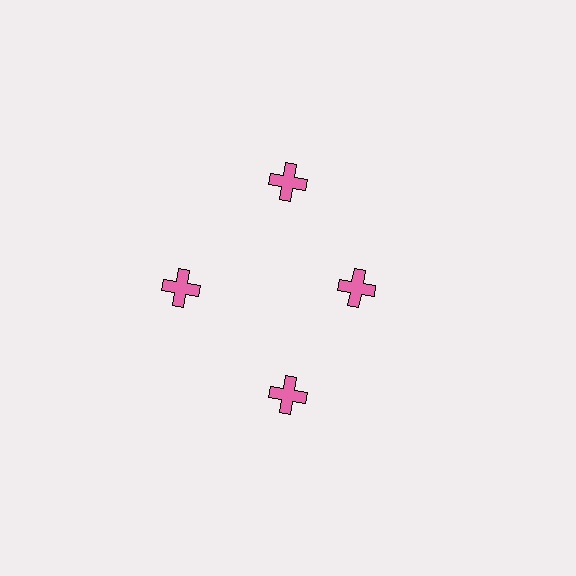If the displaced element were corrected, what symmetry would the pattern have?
It would have 4-fold rotational symmetry — the pattern would map onto itself every 90 degrees.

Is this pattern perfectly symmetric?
No. The 4 pink crosses are arranged in a ring, but one element near the 3 o'clock position is pulled inward toward the center, breaking the 4-fold rotational symmetry.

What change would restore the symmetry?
The symmetry would be restored by moving it outward, back onto the ring so that all 4 crosses sit at equal angles and equal distance from the center.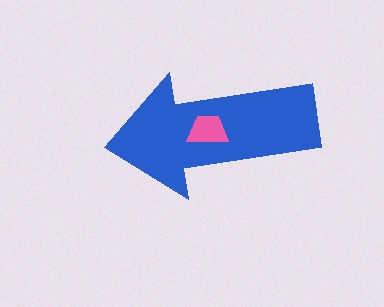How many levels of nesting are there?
2.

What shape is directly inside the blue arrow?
The pink trapezoid.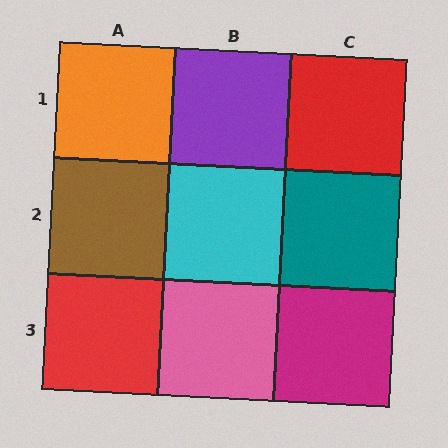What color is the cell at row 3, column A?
Red.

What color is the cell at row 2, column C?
Teal.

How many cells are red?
2 cells are red.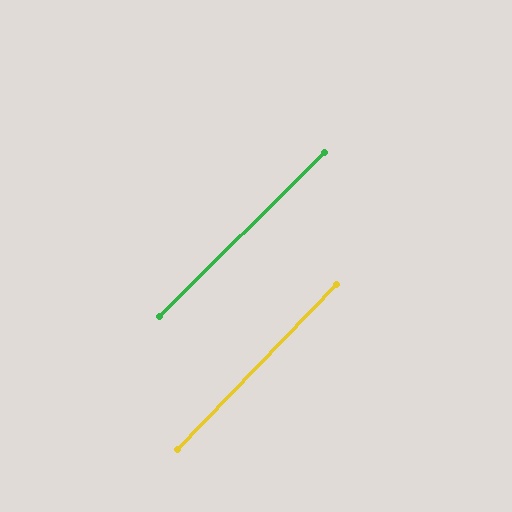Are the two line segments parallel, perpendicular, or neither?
Parallel — their directions differ by only 1.2°.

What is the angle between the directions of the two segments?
Approximately 1 degree.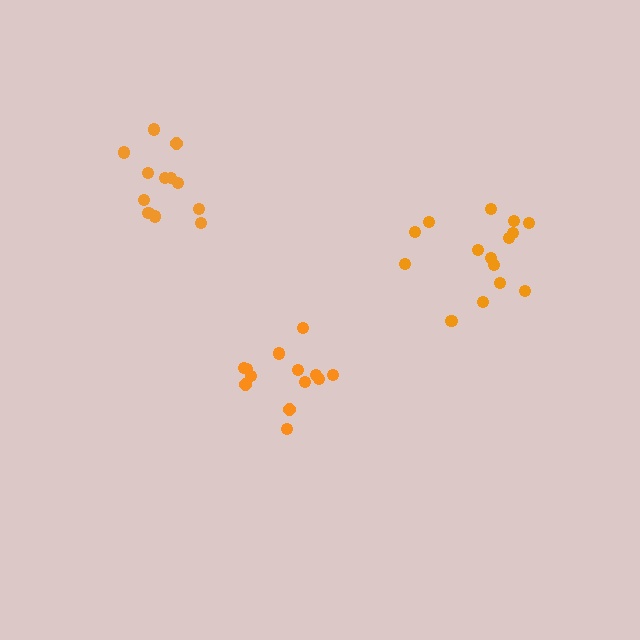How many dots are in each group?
Group 1: 12 dots, Group 2: 15 dots, Group 3: 13 dots (40 total).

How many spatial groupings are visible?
There are 3 spatial groupings.